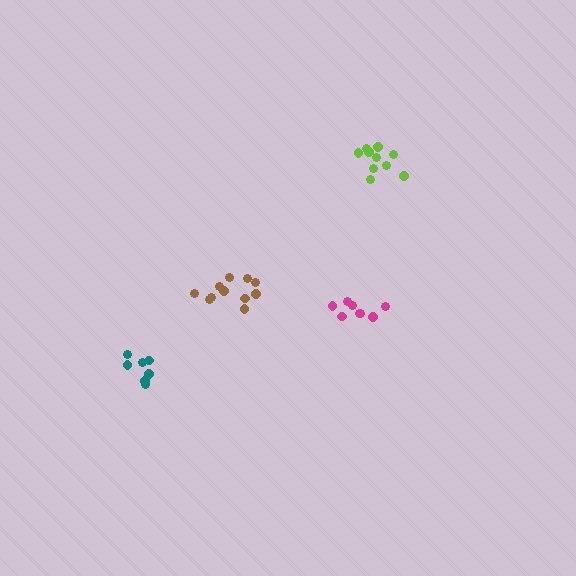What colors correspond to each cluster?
The clusters are colored: brown, lime, magenta, teal.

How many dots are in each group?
Group 1: 11 dots, Group 2: 10 dots, Group 3: 8 dots, Group 4: 7 dots (36 total).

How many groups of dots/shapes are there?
There are 4 groups.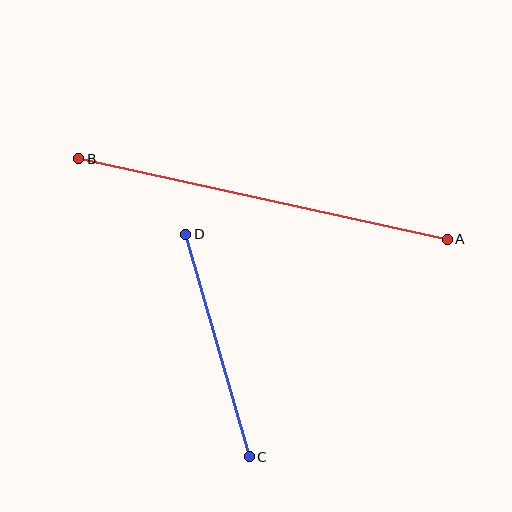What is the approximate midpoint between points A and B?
The midpoint is at approximately (263, 199) pixels.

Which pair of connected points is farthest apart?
Points A and B are farthest apart.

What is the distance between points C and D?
The distance is approximately 231 pixels.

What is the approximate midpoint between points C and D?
The midpoint is at approximately (218, 346) pixels.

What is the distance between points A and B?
The distance is approximately 377 pixels.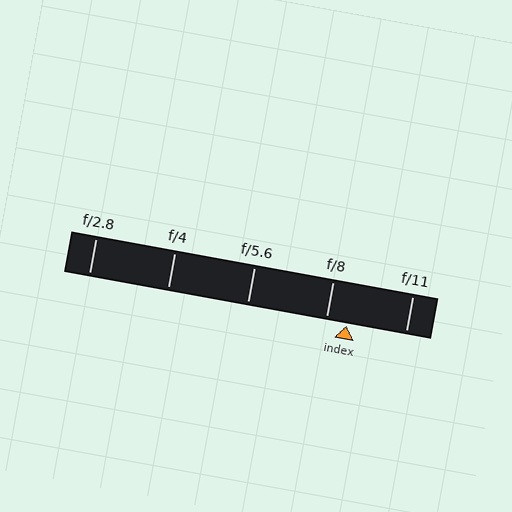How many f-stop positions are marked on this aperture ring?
There are 5 f-stop positions marked.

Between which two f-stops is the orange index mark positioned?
The index mark is between f/8 and f/11.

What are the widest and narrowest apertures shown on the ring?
The widest aperture shown is f/2.8 and the narrowest is f/11.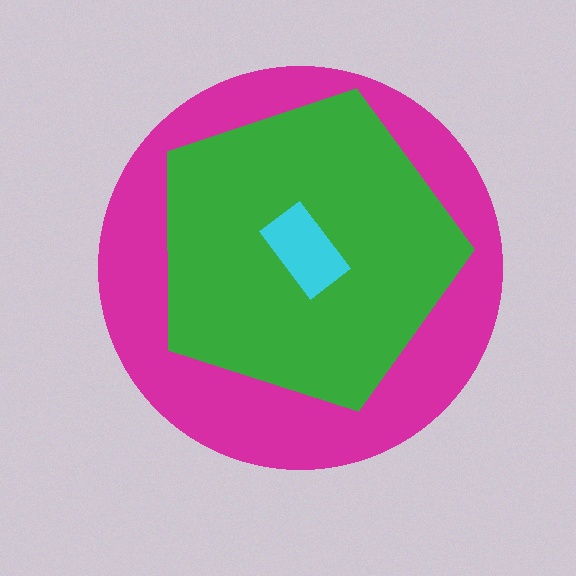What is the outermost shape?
The magenta circle.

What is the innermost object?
The cyan rectangle.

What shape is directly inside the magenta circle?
The green pentagon.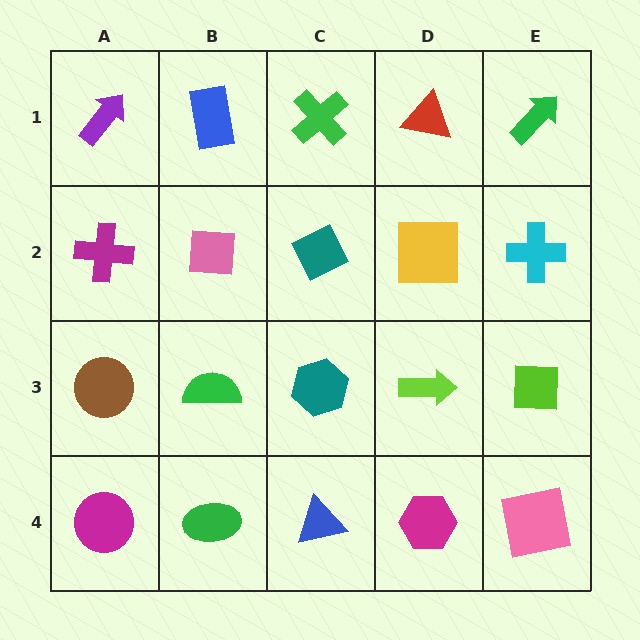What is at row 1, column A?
A purple arrow.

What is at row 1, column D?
A red triangle.